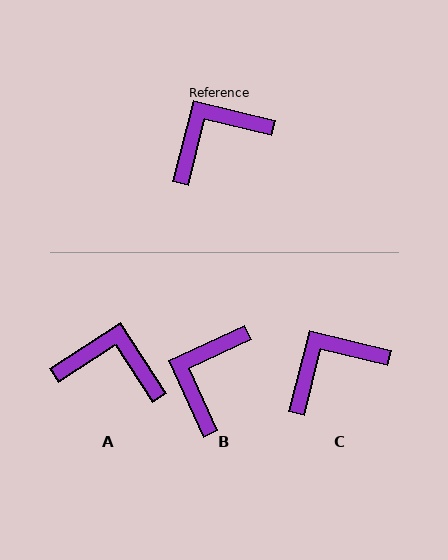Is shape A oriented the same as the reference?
No, it is off by about 43 degrees.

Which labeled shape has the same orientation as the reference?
C.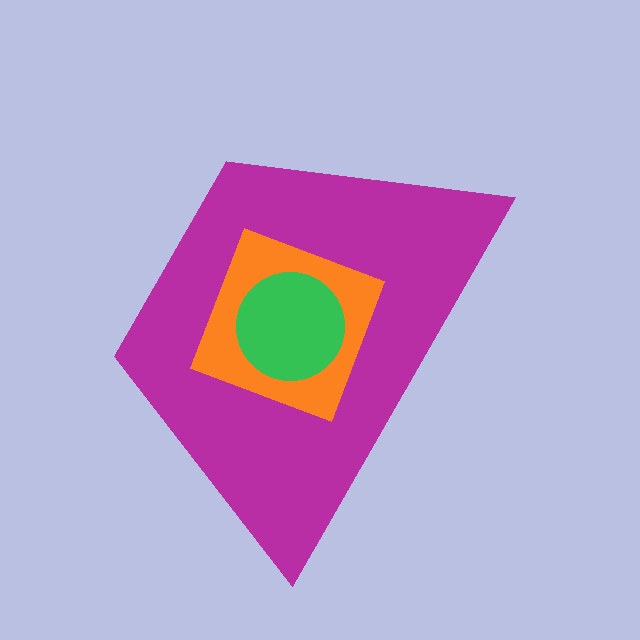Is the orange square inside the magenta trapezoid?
Yes.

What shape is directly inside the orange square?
The green circle.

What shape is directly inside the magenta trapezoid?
The orange square.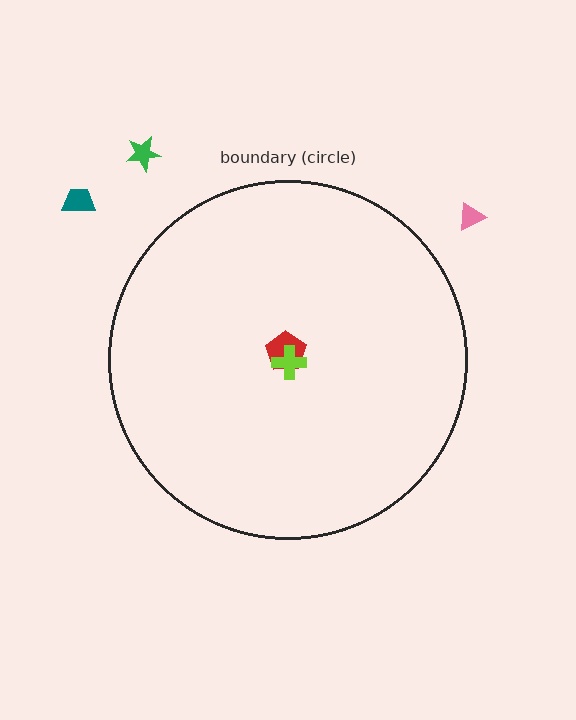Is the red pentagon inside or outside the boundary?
Inside.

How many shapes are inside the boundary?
2 inside, 3 outside.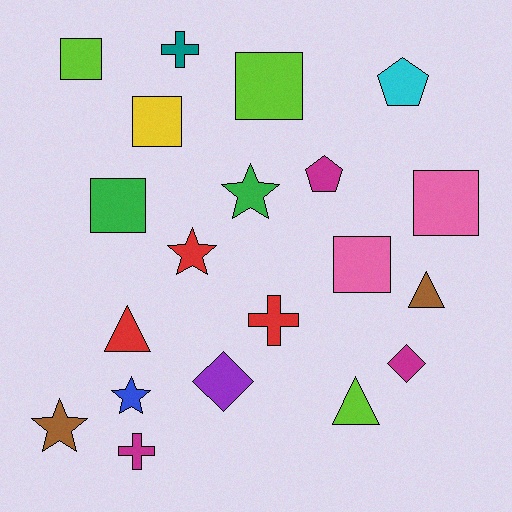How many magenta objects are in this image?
There are 3 magenta objects.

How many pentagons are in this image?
There are 2 pentagons.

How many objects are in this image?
There are 20 objects.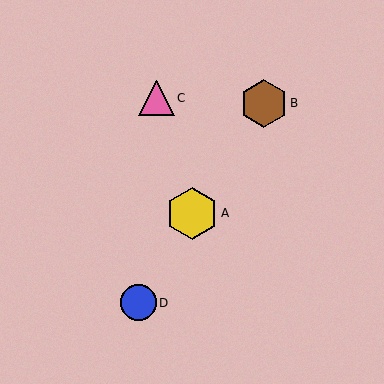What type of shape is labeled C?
Shape C is a pink triangle.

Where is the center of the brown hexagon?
The center of the brown hexagon is at (264, 103).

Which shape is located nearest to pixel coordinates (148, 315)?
The blue circle (labeled D) at (138, 303) is nearest to that location.